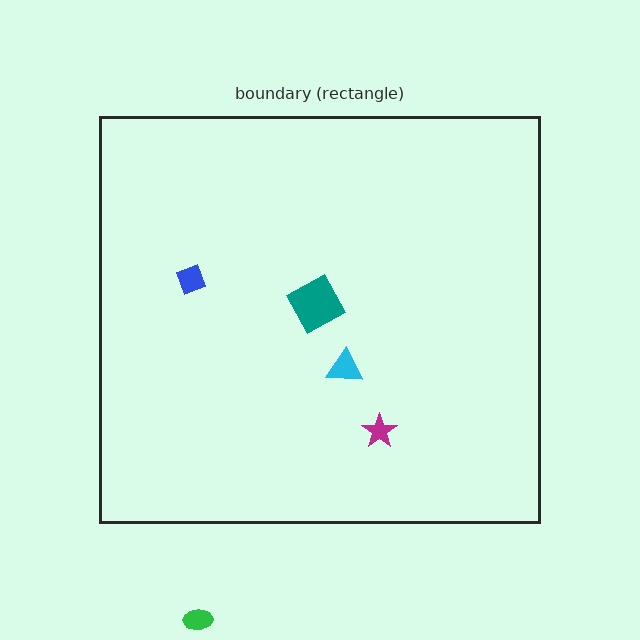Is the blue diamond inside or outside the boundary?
Inside.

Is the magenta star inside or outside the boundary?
Inside.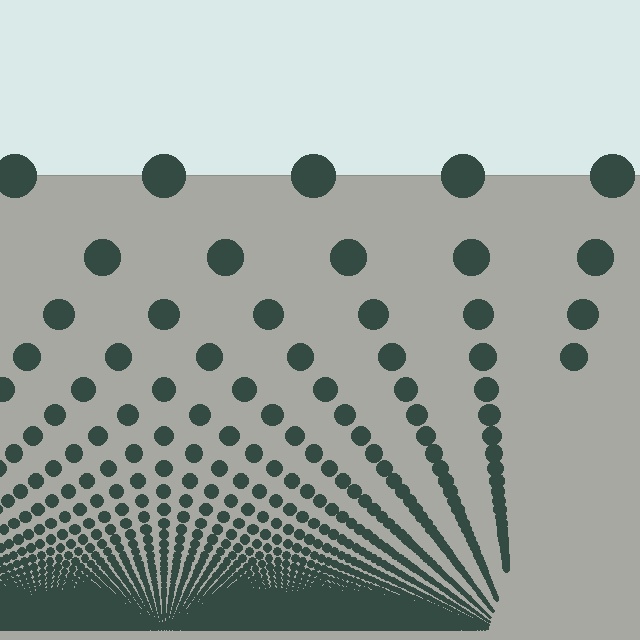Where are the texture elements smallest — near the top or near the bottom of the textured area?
Near the bottom.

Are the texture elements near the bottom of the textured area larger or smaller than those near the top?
Smaller. The gradient is inverted — elements near the bottom are smaller and denser.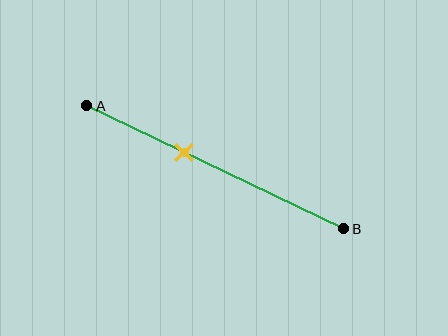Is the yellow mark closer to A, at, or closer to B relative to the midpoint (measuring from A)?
The yellow mark is closer to point A than the midpoint of segment AB.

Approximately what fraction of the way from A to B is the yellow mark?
The yellow mark is approximately 40% of the way from A to B.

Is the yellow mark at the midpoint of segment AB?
No, the mark is at about 40% from A, not at the 50% midpoint.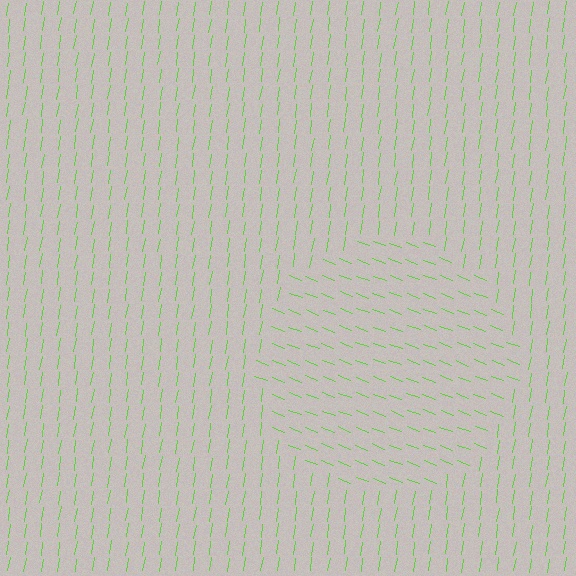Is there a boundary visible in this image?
Yes, there is a texture boundary formed by a change in line orientation.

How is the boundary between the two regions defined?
The boundary is defined purely by a change in line orientation (approximately 78 degrees difference). All lines are the same color and thickness.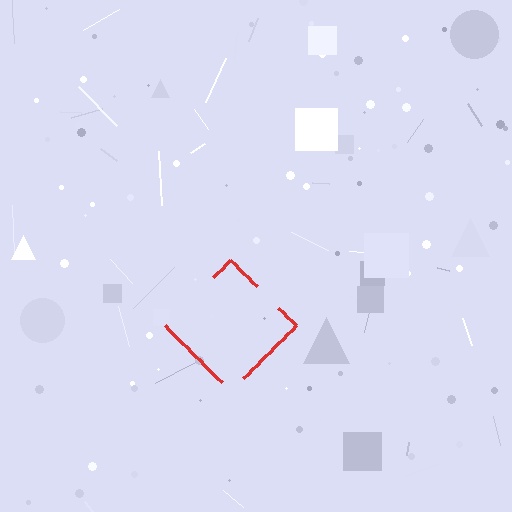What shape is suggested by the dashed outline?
The dashed outline suggests a diamond.